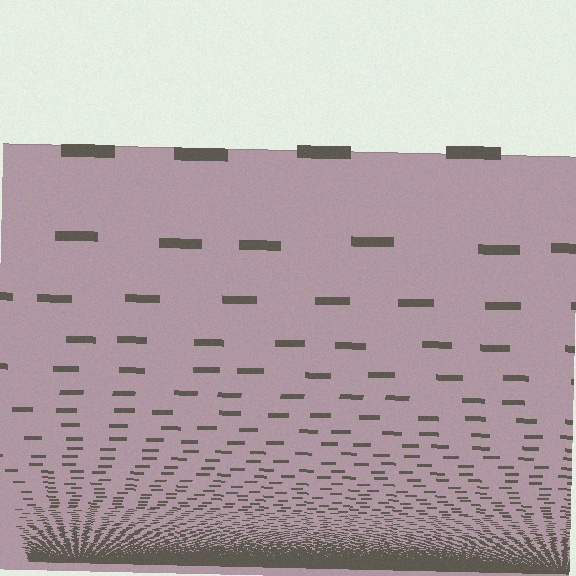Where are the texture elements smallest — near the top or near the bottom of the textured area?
Near the bottom.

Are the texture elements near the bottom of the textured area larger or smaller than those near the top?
Smaller. The gradient is inverted — elements near the bottom are smaller and denser.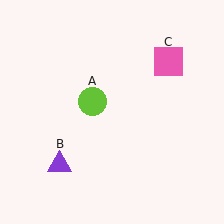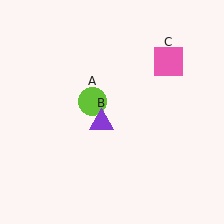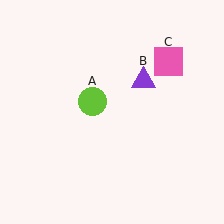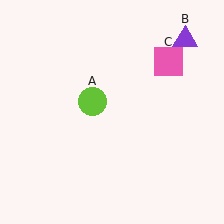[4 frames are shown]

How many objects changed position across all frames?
1 object changed position: purple triangle (object B).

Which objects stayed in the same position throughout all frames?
Lime circle (object A) and pink square (object C) remained stationary.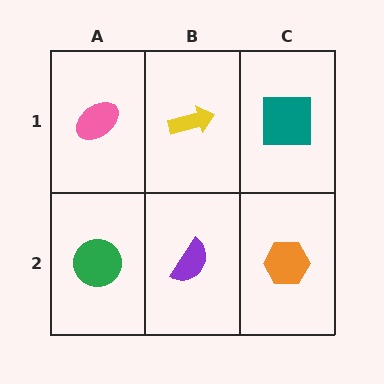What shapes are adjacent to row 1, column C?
An orange hexagon (row 2, column C), a yellow arrow (row 1, column B).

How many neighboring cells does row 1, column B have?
3.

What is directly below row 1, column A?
A green circle.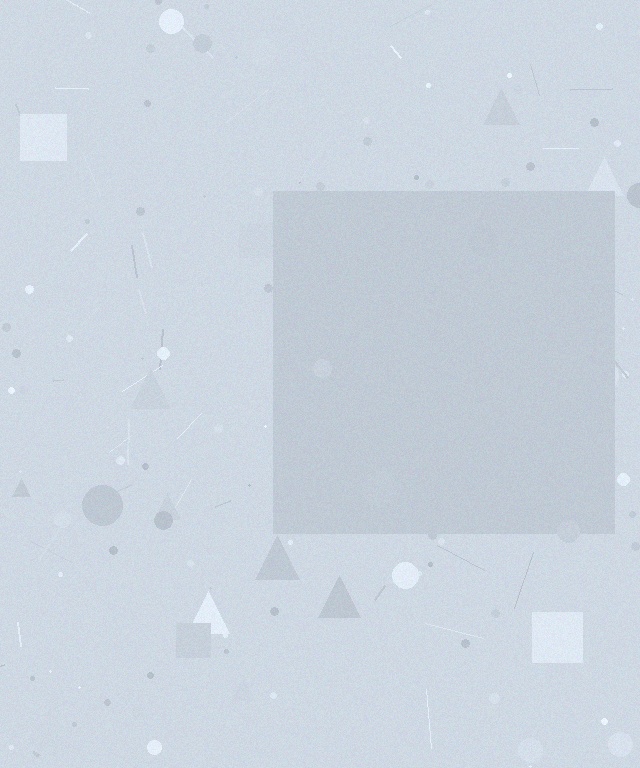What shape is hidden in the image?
A square is hidden in the image.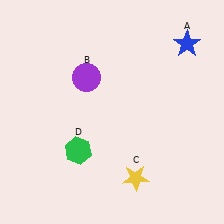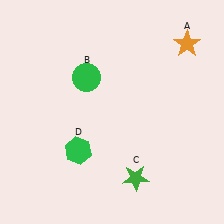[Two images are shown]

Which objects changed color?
A changed from blue to orange. B changed from purple to green. C changed from yellow to green.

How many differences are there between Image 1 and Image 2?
There are 3 differences between the two images.